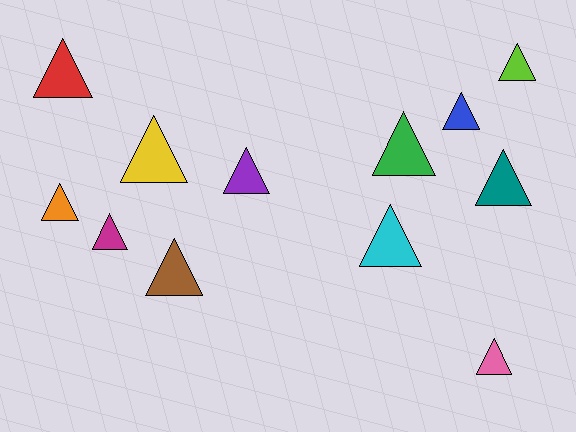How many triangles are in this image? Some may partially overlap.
There are 12 triangles.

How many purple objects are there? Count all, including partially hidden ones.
There is 1 purple object.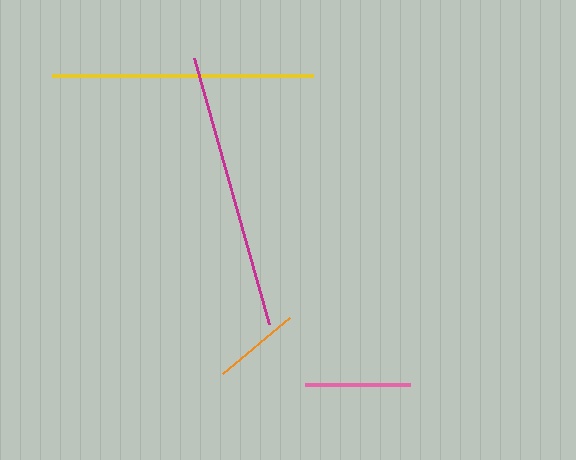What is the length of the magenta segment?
The magenta segment is approximately 276 pixels long.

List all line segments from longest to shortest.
From longest to shortest: magenta, yellow, pink, orange.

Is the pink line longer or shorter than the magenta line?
The magenta line is longer than the pink line.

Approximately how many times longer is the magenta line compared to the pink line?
The magenta line is approximately 2.6 times the length of the pink line.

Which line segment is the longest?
The magenta line is the longest at approximately 276 pixels.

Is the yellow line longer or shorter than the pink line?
The yellow line is longer than the pink line.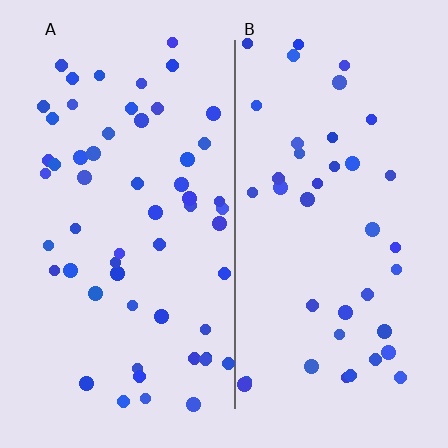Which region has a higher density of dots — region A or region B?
A (the left).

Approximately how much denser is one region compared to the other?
Approximately 1.4× — region A over region B.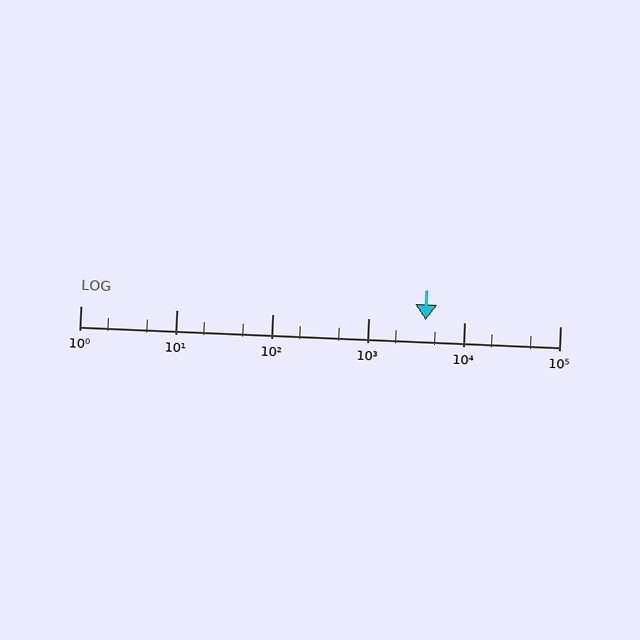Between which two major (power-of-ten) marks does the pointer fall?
The pointer is between 1000 and 10000.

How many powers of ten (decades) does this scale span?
The scale spans 5 decades, from 1 to 100000.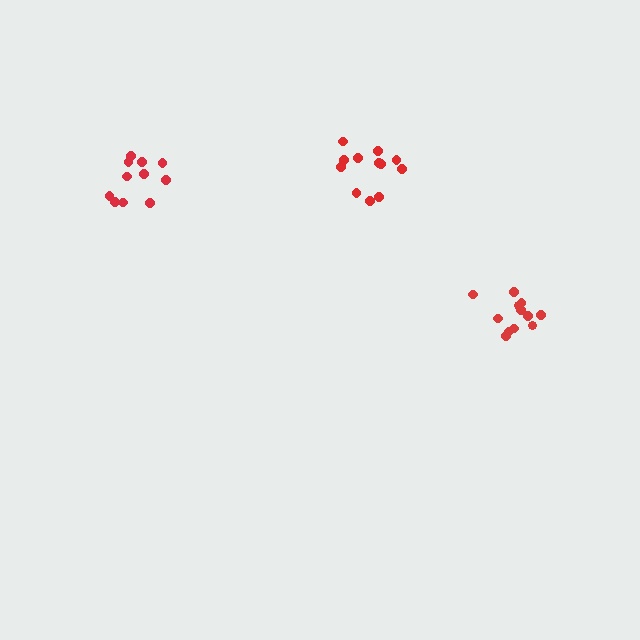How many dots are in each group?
Group 1: 12 dots, Group 2: 11 dots, Group 3: 12 dots (35 total).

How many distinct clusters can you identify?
There are 3 distinct clusters.